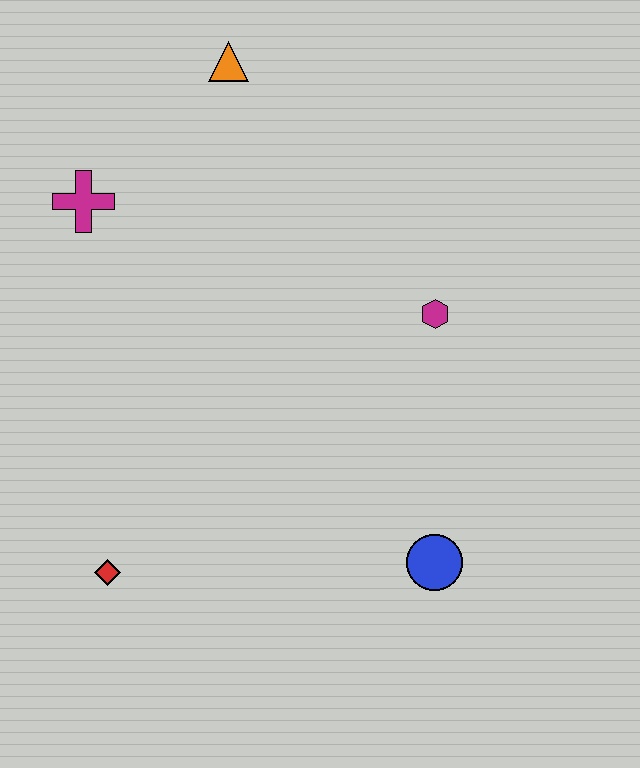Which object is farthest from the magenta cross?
The blue circle is farthest from the magenta cross.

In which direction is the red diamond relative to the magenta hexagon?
The red diamond is to the left of the magenta hexagon.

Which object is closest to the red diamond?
The blue circle is closest to the red diamond.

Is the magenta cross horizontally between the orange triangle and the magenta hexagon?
No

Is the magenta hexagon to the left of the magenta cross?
No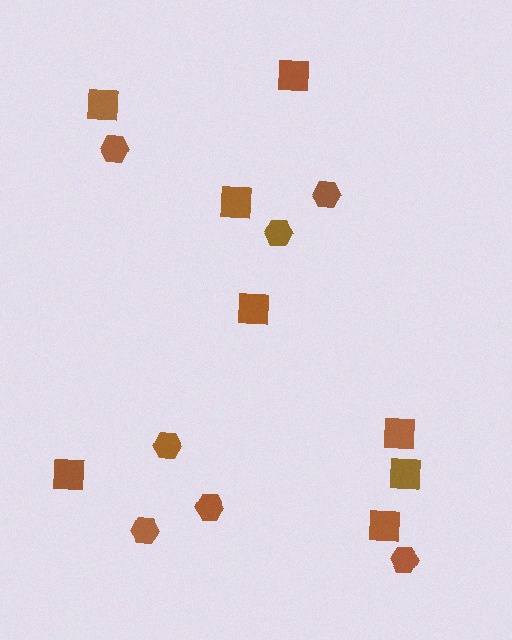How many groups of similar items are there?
There are 2 groups: one group of squares (8) and one group of hexagons (7).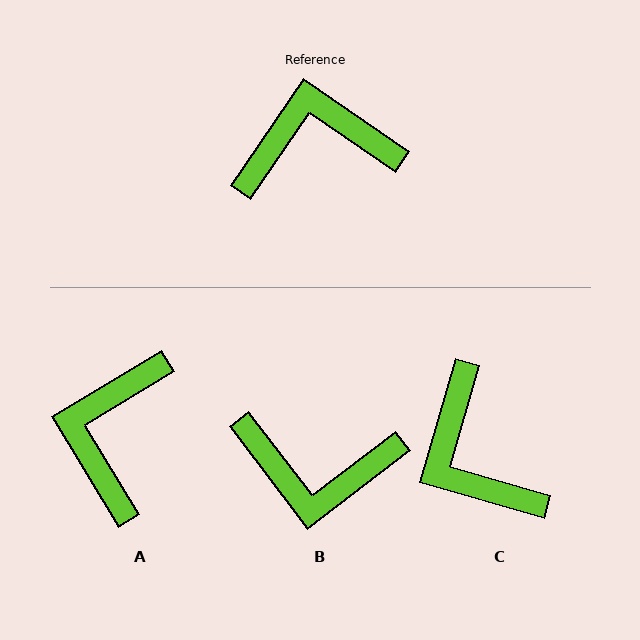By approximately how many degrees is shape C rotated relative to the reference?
Approximately 108 degrees counter-clockwise.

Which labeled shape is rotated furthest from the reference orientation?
B, about 162 degrees away.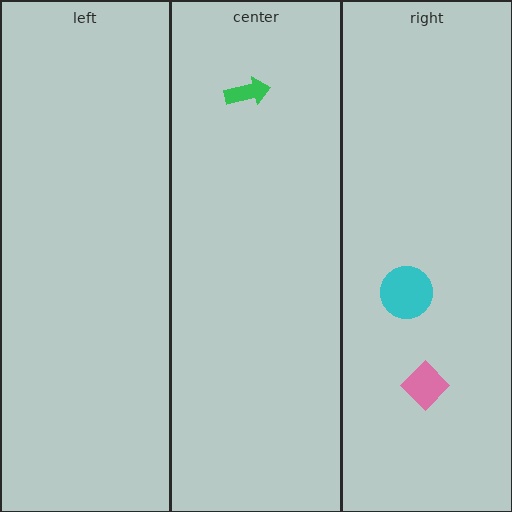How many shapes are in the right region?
2.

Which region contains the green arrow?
The center region.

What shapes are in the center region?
The green arrow.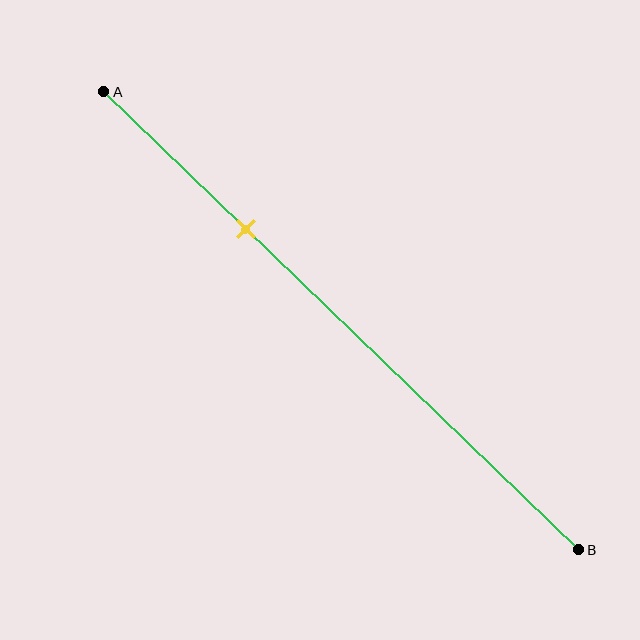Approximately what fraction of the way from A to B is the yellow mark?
The yellow mark is approximately 30% of the way from A to B.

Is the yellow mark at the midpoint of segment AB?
No, the mark is at about 30% from A, not at the 50% midpoint.